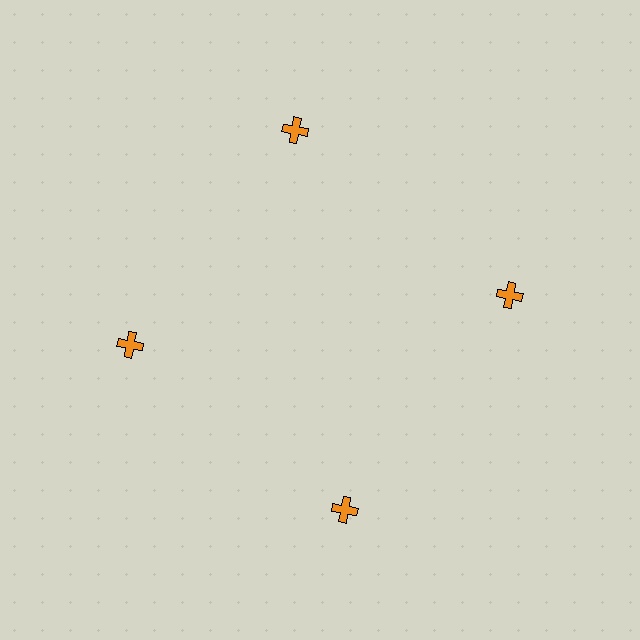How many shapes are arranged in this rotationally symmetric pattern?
There are 4 shapes, arranged in 4 groups of 1.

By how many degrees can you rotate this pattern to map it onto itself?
The pattern maps onto itself every 90 degrees of rotation.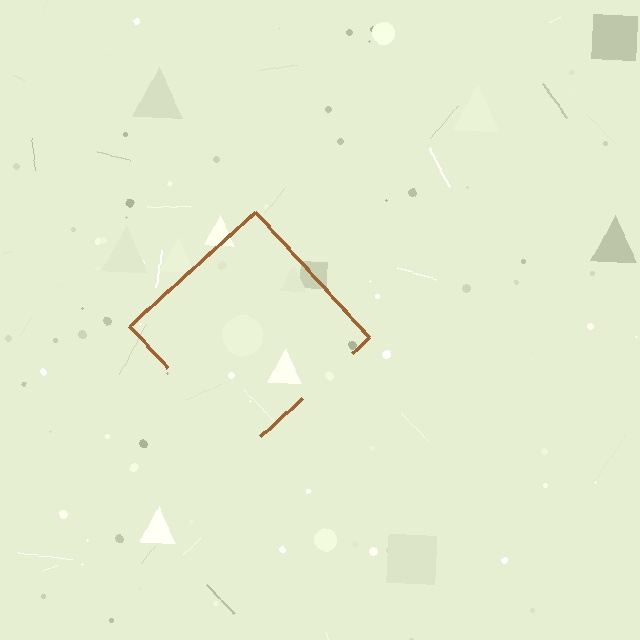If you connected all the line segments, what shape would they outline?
They would outline a diamond.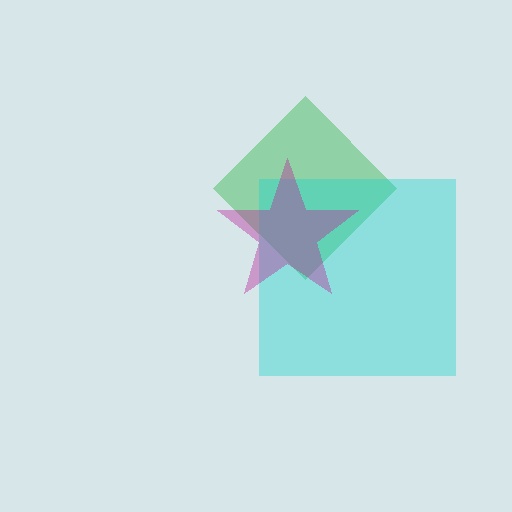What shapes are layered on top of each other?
The layered shapes are: a green diamond, a cyan square, a magenta star.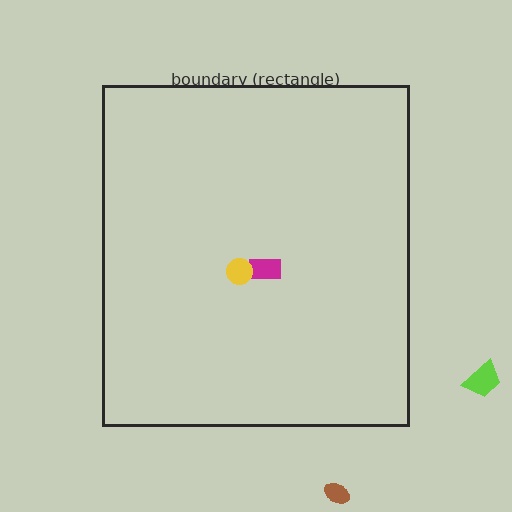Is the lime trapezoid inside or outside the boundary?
Outside.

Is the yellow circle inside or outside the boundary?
Inside.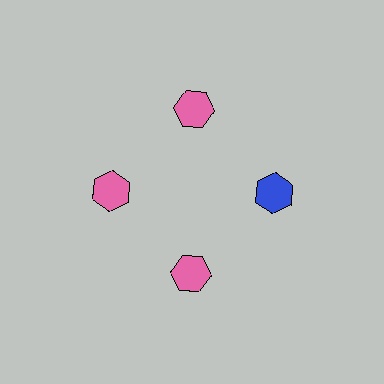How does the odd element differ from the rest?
It has a different color: blue instead of pink.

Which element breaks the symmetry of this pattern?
The blue hexagon at roughly the 3 o'clock position breaks the symmetry. All other shapes are pink hexagons.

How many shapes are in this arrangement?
There are 4 shapes arranged in a ring pattern.